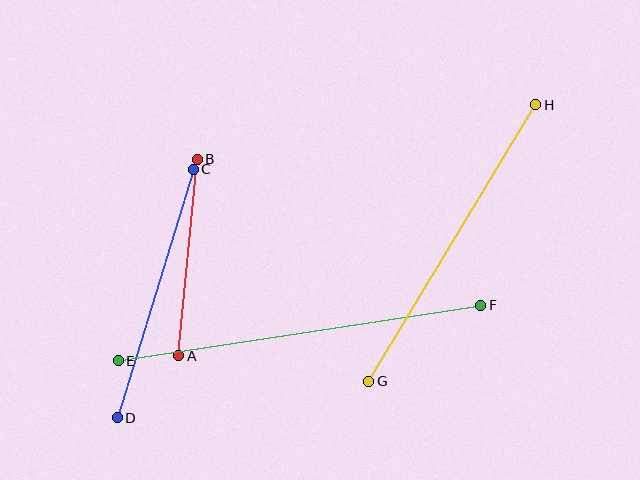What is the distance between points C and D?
The distance is approximately 260 pixels.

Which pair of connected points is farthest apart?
Points E and F are farthest apart.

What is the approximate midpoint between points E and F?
The midpoint is at approximately (300, 333) pixels.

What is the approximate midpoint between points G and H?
The midpoint is at approximately (452, 243) pixels.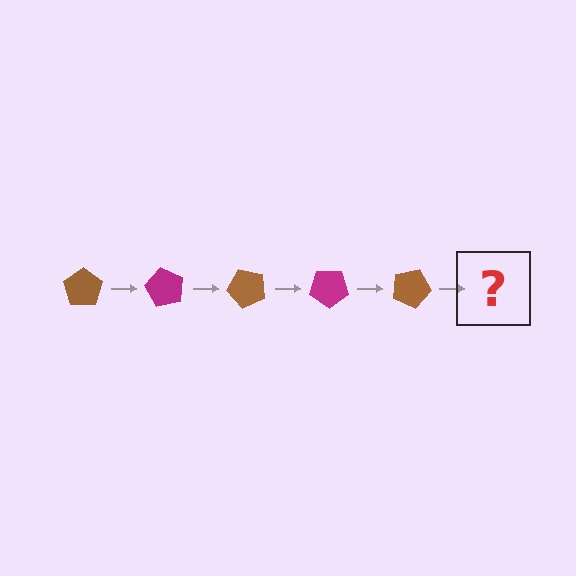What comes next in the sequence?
The next element should be a magenta pentagon, rotated 300 degrees from the start.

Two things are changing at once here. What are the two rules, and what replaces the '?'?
The two rules are that it rotates 60 degrees each step and the color cycles through brown and magenta. The '?' should be a magenta pentagon, rotated 300 degrees from the start.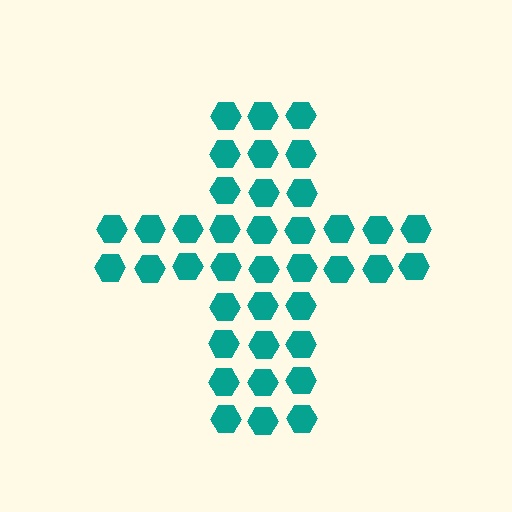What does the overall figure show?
The overall figure shows a cross.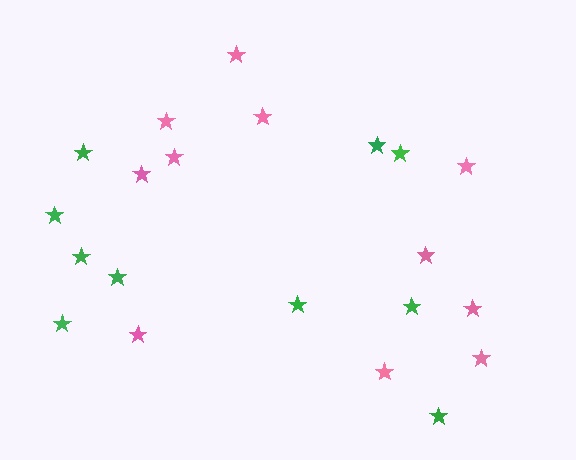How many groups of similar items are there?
There are 2 groups: one group of green stars (10) and one group of pink stars (11).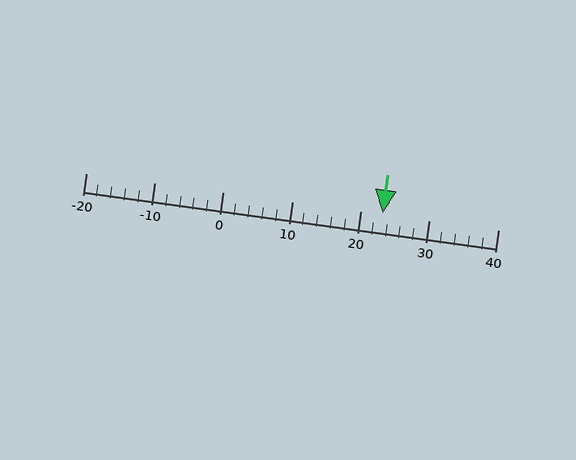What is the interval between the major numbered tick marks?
The major tick marks are spaced 10 units apart.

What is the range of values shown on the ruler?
The ruler shows values from -20 to 40.